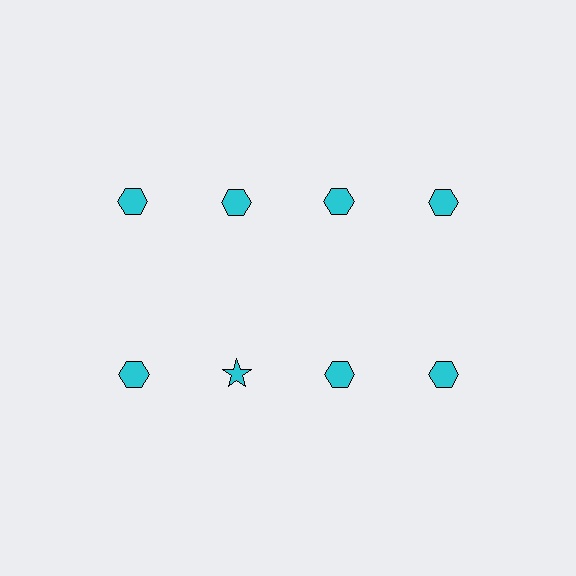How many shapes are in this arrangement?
There are 8 shapes arranged in a grid pattern.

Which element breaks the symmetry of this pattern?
The cyan star in the second row, second from left column breaks the symmetry. All other shapes are cyan hexagons.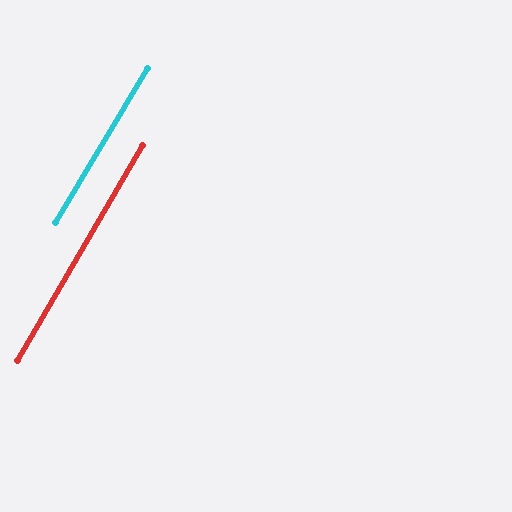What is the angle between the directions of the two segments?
Approximately 1 degree.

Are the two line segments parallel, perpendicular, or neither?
Parallel — their directions differ by only 0.6°.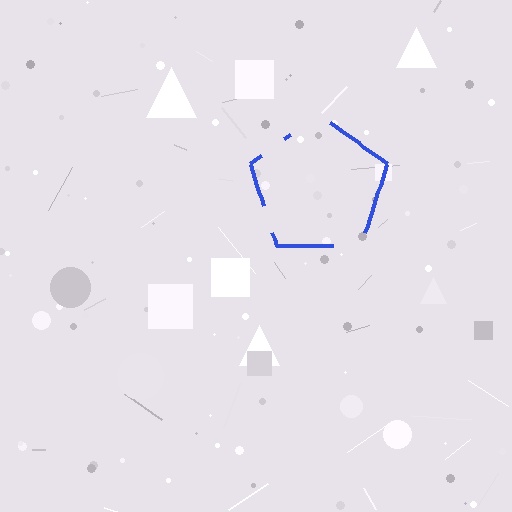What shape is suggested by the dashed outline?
The dashed outline suggests a pentagon.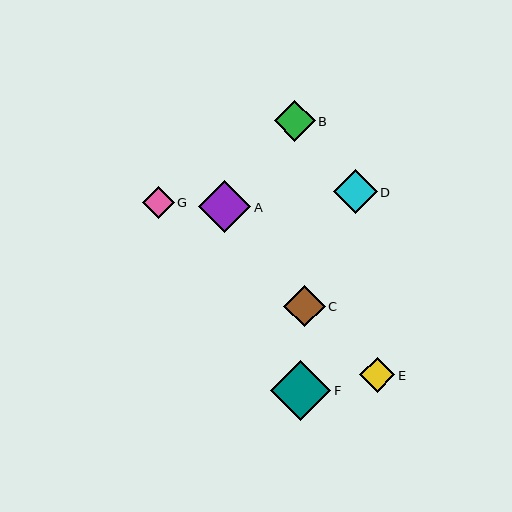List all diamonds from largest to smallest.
From largest to smallest: F, A, D, C, B, E, G.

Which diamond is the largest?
Diamond F is the largest with a size of approximately 61 pixels.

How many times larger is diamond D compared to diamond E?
Diamond D is approximately 1.2 times the size of diamond E.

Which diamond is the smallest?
Diamond G is the smallest with a size of approximately 32 pixels.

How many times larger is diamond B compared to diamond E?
Diamond B is approximately 1.2 times the size of diamond E.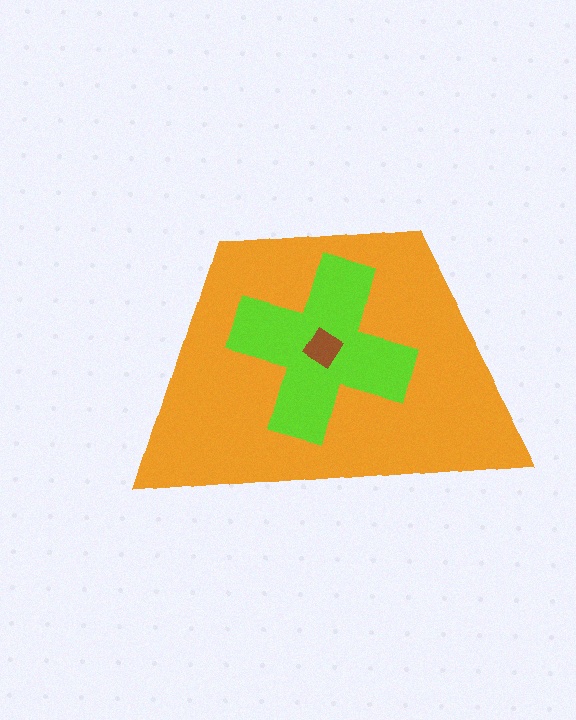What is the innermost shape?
The brown diamond.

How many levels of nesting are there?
3.